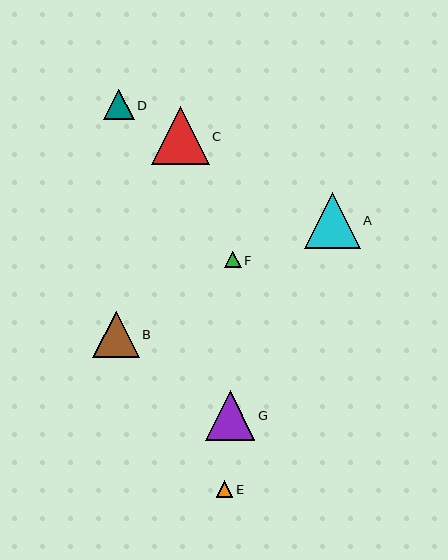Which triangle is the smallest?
Triangle E is the smallest with a size of approximately 16 pixels.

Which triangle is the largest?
Triangle C is the largest with a size of approximately 58 pixels.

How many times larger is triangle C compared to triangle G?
Triangle C is approximately 1.2 times the size of triangle G.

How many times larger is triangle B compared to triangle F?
Triangle B is approximately 2.8 times the size of triangle F.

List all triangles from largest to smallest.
From largest to smallest: C, A, G, B, D, F, E.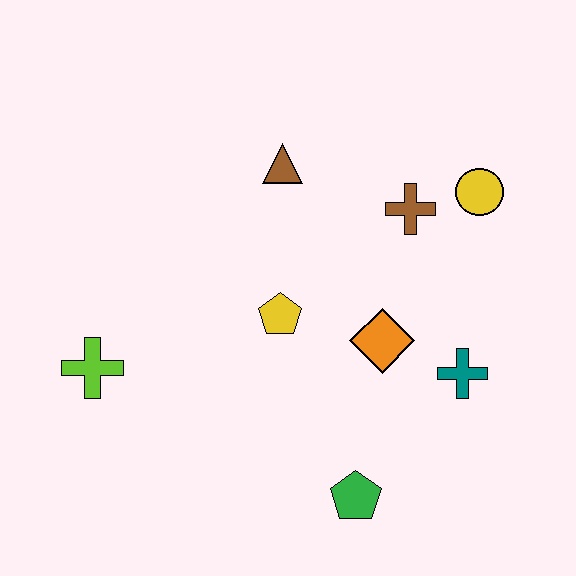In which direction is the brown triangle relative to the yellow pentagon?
The brown triangle is above the yellow pentagon.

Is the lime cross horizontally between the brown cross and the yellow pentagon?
No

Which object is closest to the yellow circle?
The brown cross is closest to the yellow circle.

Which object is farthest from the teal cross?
The lime cross is farthest from the teal cross.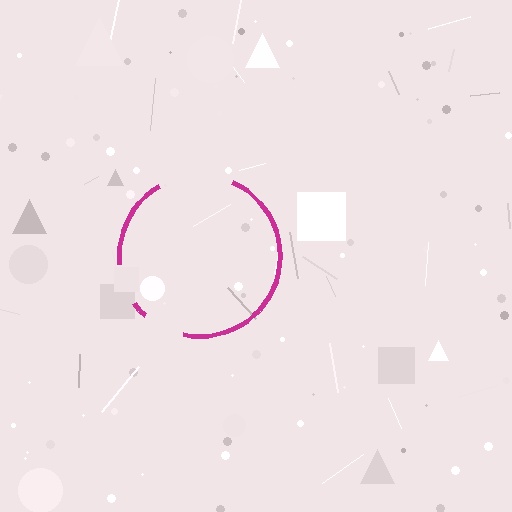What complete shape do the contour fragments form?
The contour fragments form a circle.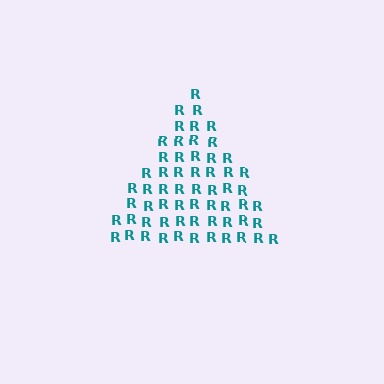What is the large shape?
The large shape is a triangle.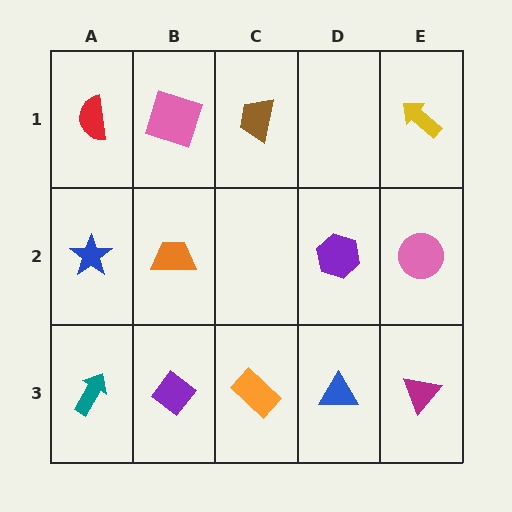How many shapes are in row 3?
5 shapes.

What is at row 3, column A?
A teal arrow.